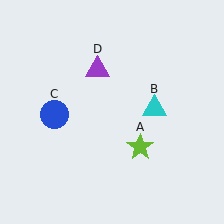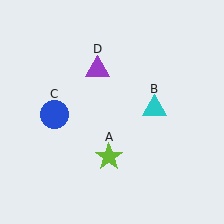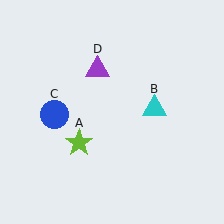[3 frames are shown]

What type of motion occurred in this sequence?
The lime star (object A) rotated clockwise around the center of the scene.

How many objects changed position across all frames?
1 object changed position: lime star (object A).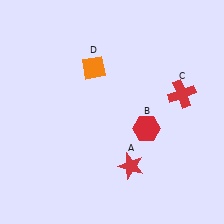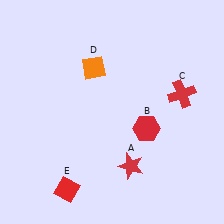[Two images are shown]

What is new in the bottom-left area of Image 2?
A red diamond (E) was added in the bottom-left area of Image 2.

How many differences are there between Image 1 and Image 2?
There is 1 difference between the two images.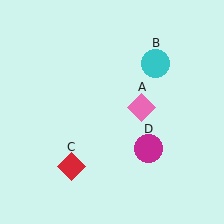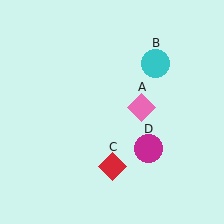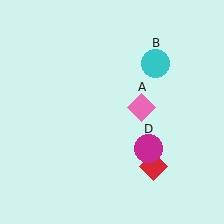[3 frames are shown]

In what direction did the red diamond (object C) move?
The red diamond (object C) moved right.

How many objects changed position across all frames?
1 object changed position: red diamond (object C).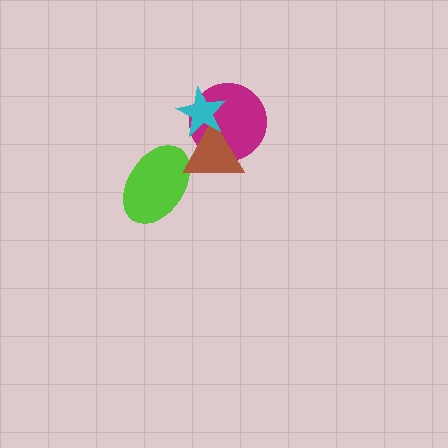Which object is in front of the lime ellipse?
The brown triangle is in front of the lime ellipse.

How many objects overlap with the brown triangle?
3 objects overlap with the brown triangle.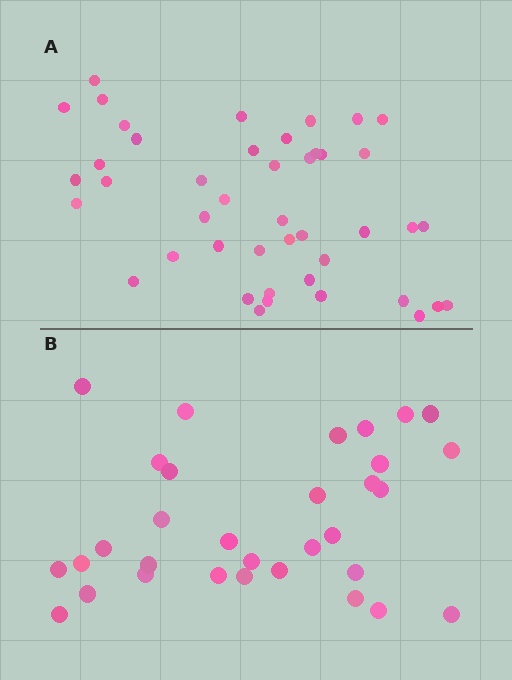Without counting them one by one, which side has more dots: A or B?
Region A (the top region) has more dots.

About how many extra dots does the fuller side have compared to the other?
Region A has roughly 12 or so more dots than region B.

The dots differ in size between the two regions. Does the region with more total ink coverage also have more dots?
No. Region B has more total ink coverage because its dots are larger, but region A actually contains more individual dots. Total area can be misleading — the number of items is what matters here.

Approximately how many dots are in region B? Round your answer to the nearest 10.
About 30 dots. (The exact count is 32, which rounds to 30.)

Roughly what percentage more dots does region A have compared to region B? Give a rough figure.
About 40% more.